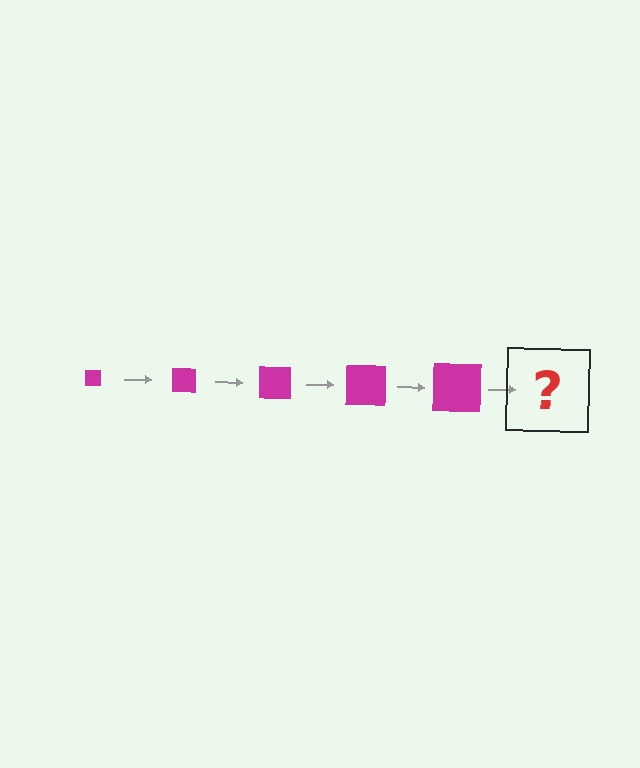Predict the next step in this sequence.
The next step is a magenta square, larger than the previous one.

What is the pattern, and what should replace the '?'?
The pattern is that the square gets progressively larger each step. The '?' should be a magenta square, larger than the previous one.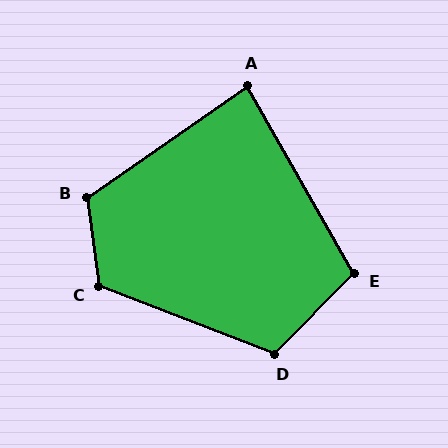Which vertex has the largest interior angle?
C, at approximately 119 degrees.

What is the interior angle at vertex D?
Approximately 114 degrees (obtuse).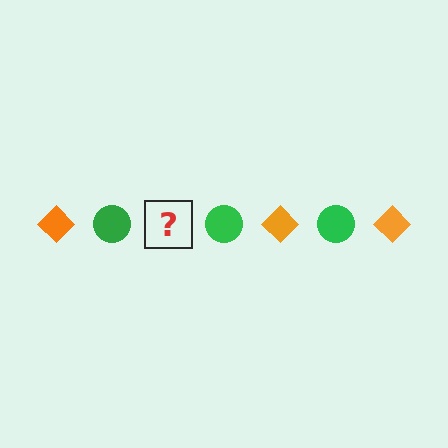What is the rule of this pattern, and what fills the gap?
The rule is that the pattern alternates between orange diamond and green circle. The gap should be filled with an orange diamond.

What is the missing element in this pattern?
The missing element is an orange diamond.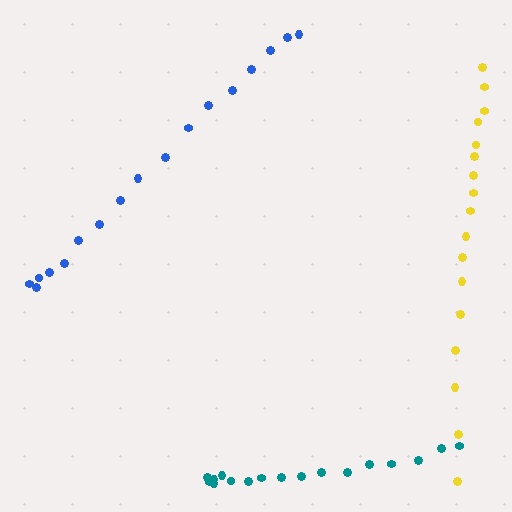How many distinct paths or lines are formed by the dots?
There are 3 distinct paths.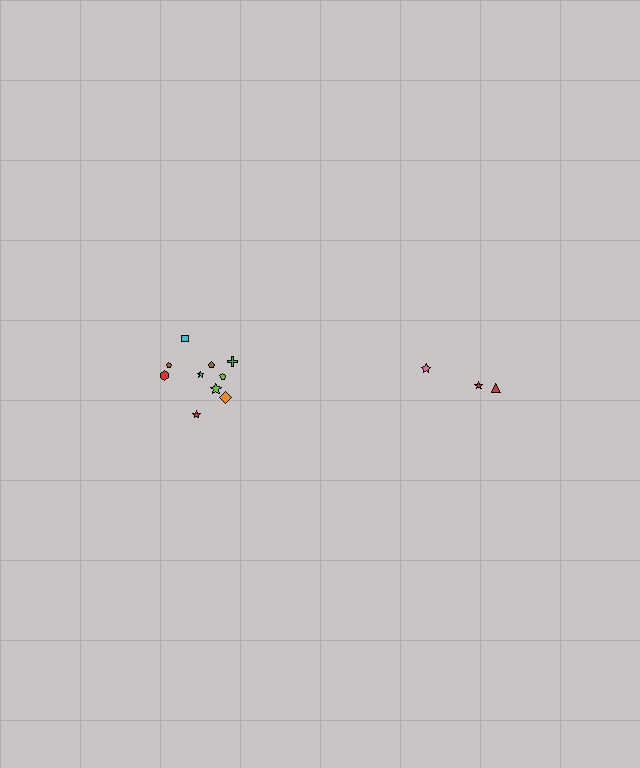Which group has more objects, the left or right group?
The left group.